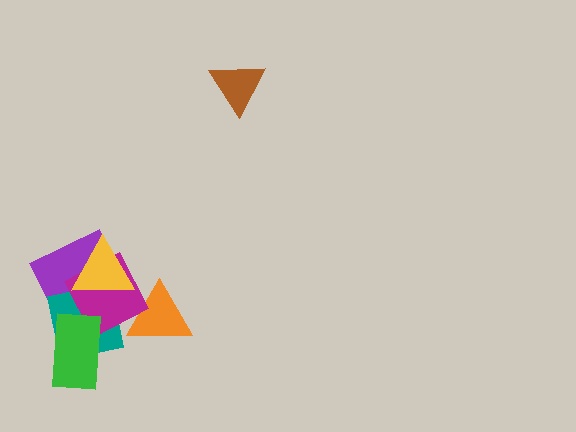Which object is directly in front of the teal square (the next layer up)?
The magenta square is directly in front of the teal square.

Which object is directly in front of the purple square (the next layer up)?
The teal square is directly in front of the purple square.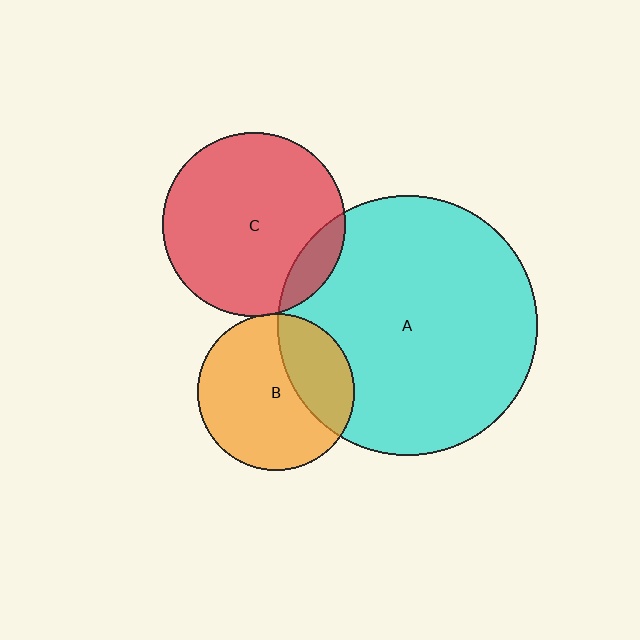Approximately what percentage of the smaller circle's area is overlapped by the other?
Approximately 5%.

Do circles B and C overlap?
Yes.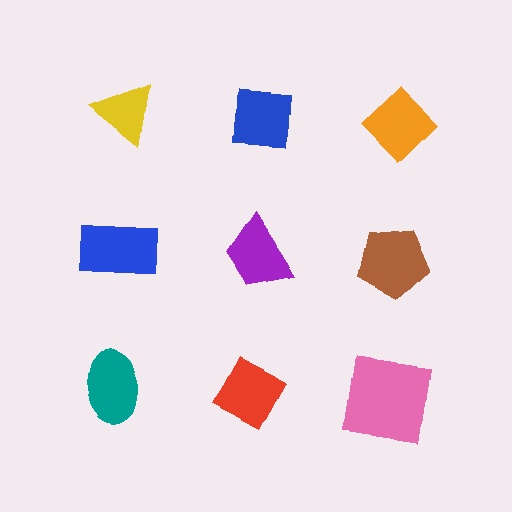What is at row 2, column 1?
A blue rectangle.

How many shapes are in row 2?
3 shapes.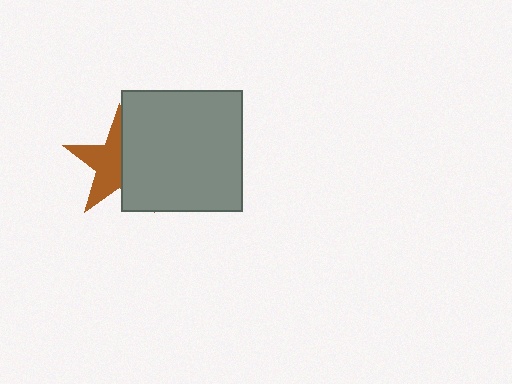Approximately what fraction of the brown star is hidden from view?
Roughly 46% of the brown star is hidden behind the gray square.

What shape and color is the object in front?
The object in front is a gray square.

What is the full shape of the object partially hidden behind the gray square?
The partially hidden object is a brown star.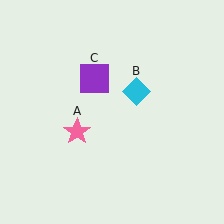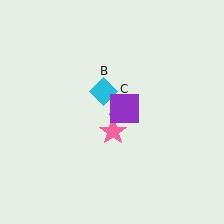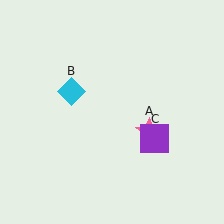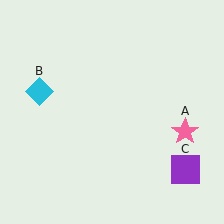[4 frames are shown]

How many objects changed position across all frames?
3 objects changed position: pink star (object A), cyan diamond (object B), purple square (object C).